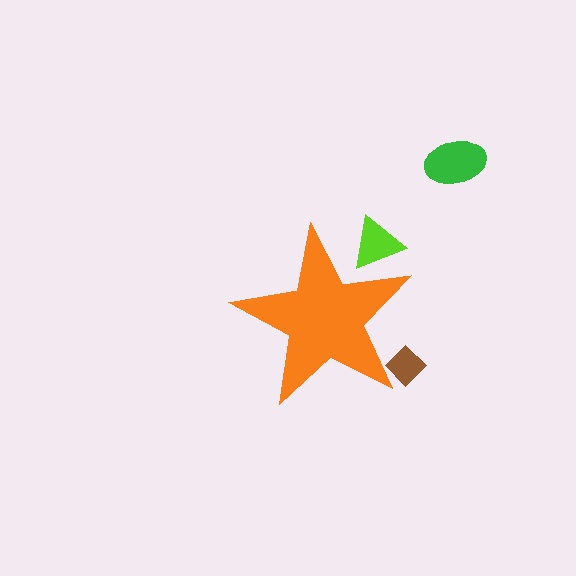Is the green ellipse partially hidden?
No, the green ellipse is fully visible.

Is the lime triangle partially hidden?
Yes, the lime triangle is partially hidden behind the orange star.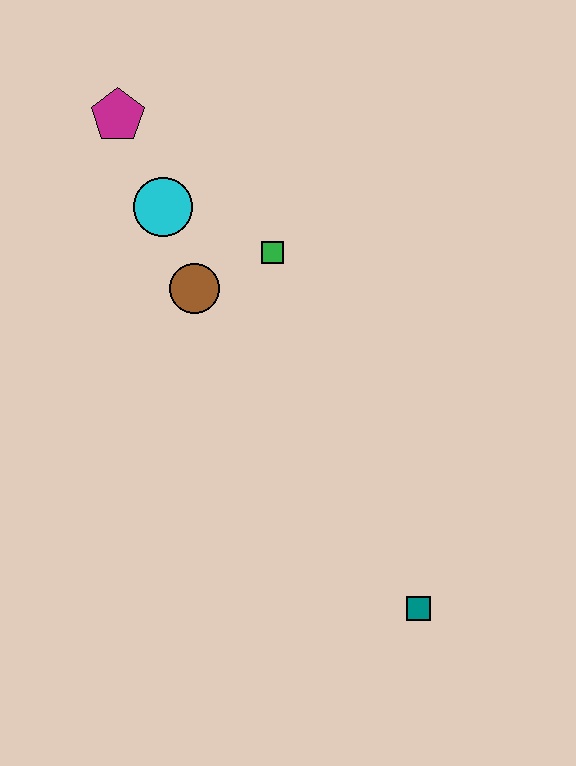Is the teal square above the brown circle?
No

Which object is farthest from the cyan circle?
The teal square is farthest from the cyan circle.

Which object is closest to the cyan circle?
The brown circle is closest to the cyan circle.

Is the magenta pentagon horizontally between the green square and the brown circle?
No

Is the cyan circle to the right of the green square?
No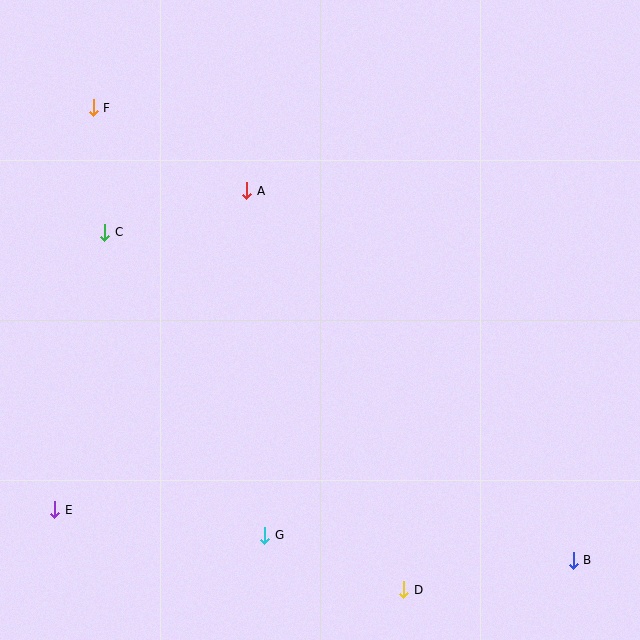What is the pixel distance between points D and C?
The distance between D and C is 466 pixels.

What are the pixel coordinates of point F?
Point F is at (93, 108).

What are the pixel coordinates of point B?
Point B is at (573, 560).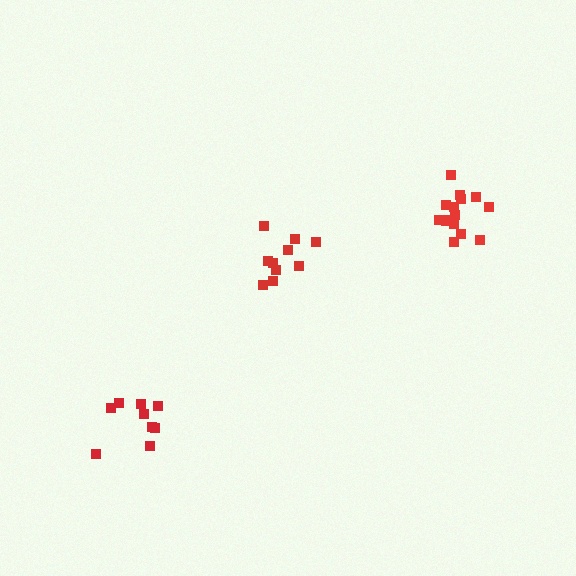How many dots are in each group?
Group 1: 10 dots, Group 2: 9 dots, Group 3: 15 dots (34 total).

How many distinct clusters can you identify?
There are 3 distinct clusters.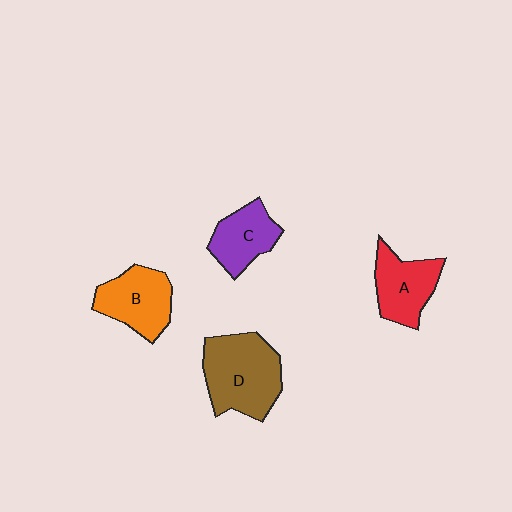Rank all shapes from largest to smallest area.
From largest to smallest: D (brown), B (orange), A (red), C (purple).